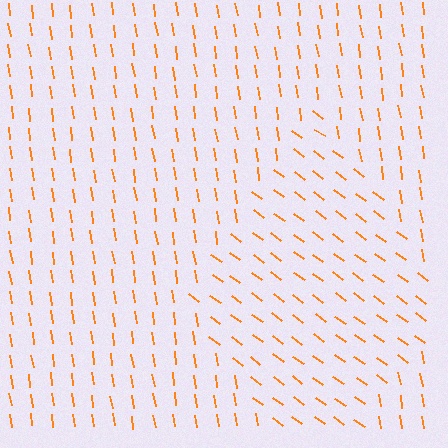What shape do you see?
I see a diamond.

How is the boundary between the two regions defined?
The boundary is defined purely by a change in line orientation (approximately 45 degrees difference). All lines are the same color and thickness.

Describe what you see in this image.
The image is filled with small orange line segments. A diamond region in the image has lines oriented differently from the surrounding lines, creating a visible texture boundary.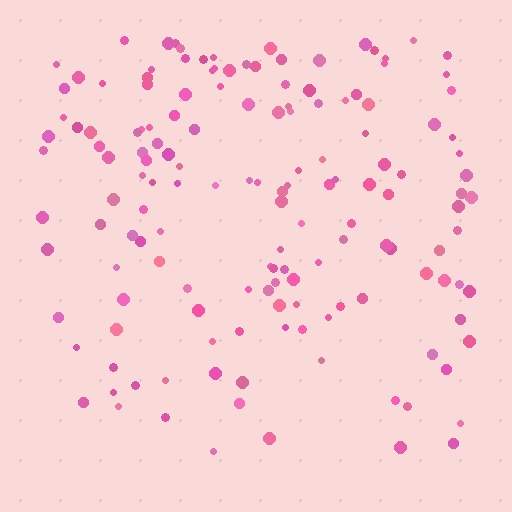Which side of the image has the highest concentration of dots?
The top.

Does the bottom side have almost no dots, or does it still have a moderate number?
Still a moderate number, just noticeably fewer than the top.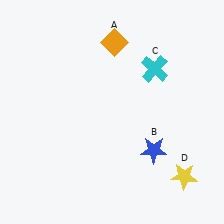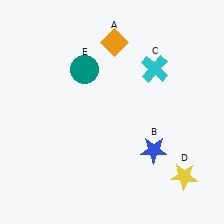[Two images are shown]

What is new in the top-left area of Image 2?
A teal circle (E) was added in the top-left area of Image 2.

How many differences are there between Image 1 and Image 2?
There is 1 difference between the two images.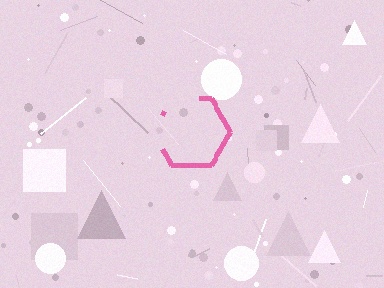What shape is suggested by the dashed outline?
The dashed outline suggests a hexagon.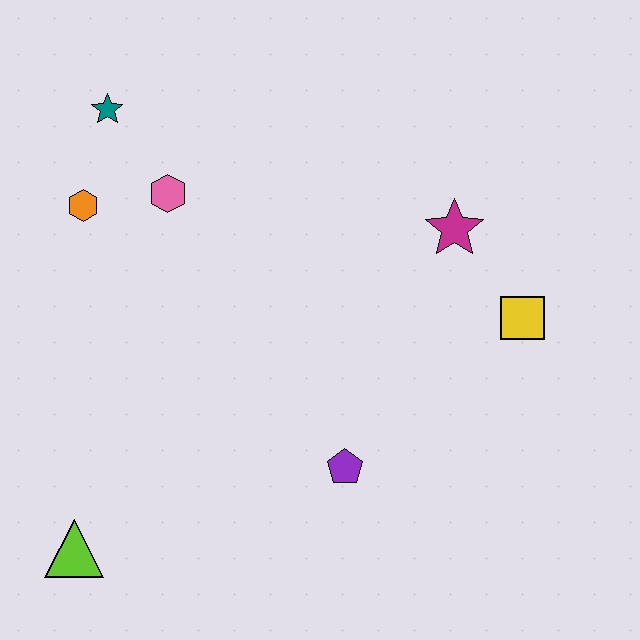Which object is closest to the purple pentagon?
The yellow square is closest to the purple pentagon.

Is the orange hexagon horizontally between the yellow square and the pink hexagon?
No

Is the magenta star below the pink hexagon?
Yes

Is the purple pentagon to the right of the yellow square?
No